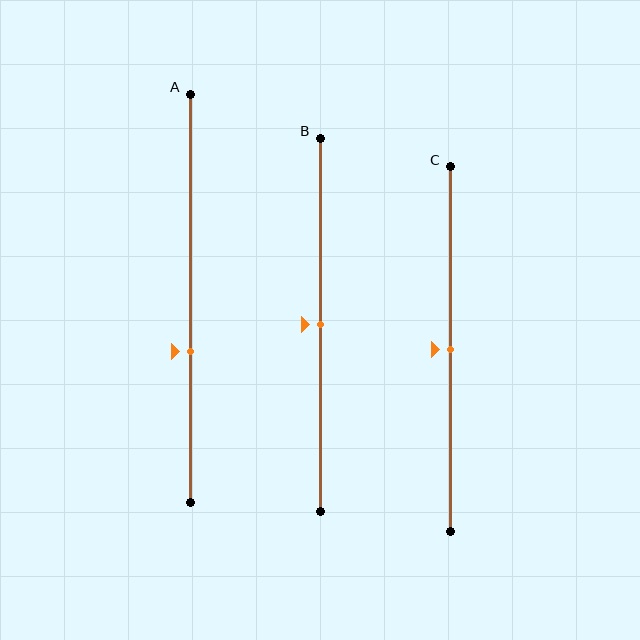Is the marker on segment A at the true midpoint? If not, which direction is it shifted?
No, the marker on segment A is shifted downward by about 13% of the segment length.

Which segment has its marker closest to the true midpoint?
Segment B has its marker closest to the true midpoint.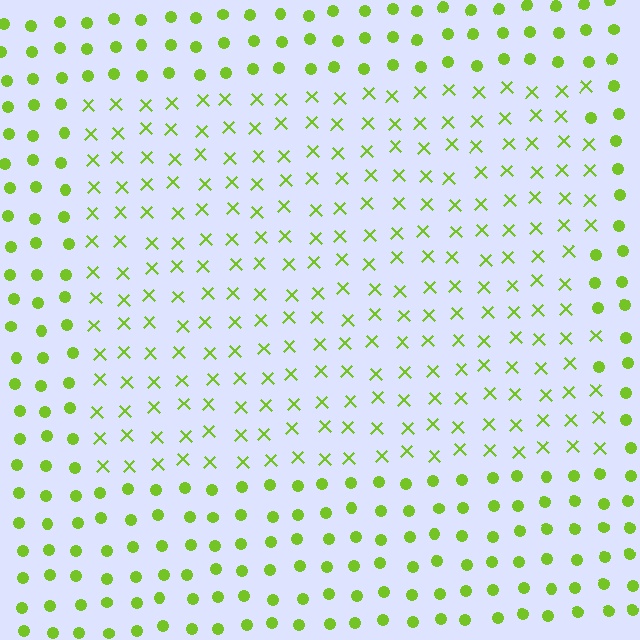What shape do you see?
I see a rectangle.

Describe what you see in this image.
The image is filled with small lime elements arranged in a uniform grid. A rectangle-shaped region contains X marks, while the surrounding area contains circles. The boundary is defined purely by the change in element shape.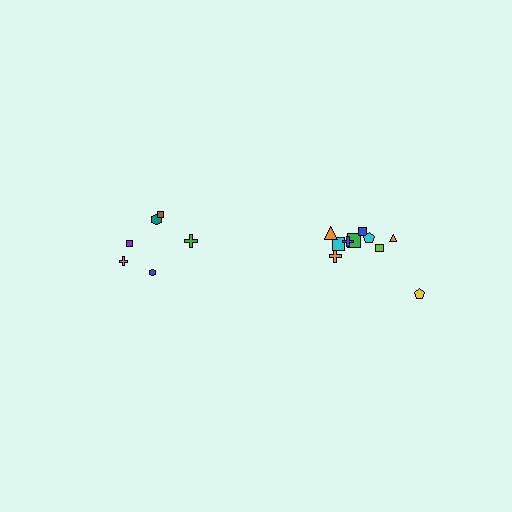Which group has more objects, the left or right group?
The right group.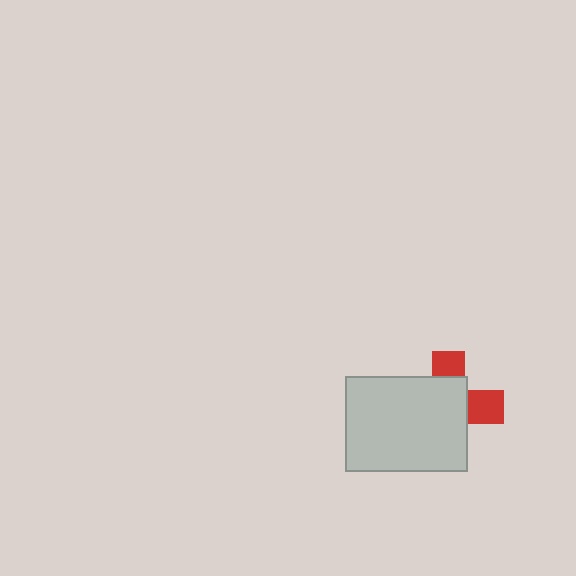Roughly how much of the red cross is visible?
A small part of it is visible (roughly 32%).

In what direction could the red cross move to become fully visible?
The red cross could move toward the upper-right. That would shift it out from behind the light gray rectangle entirely.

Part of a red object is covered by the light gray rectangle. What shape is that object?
It is a cross.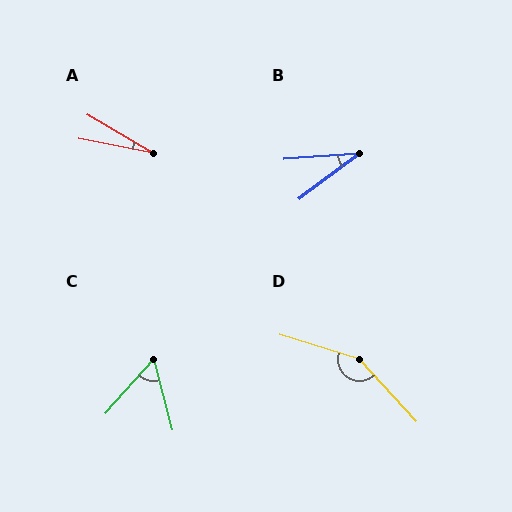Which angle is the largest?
D, at approximately 150 degrees.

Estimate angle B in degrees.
Approximately 33 degrees.